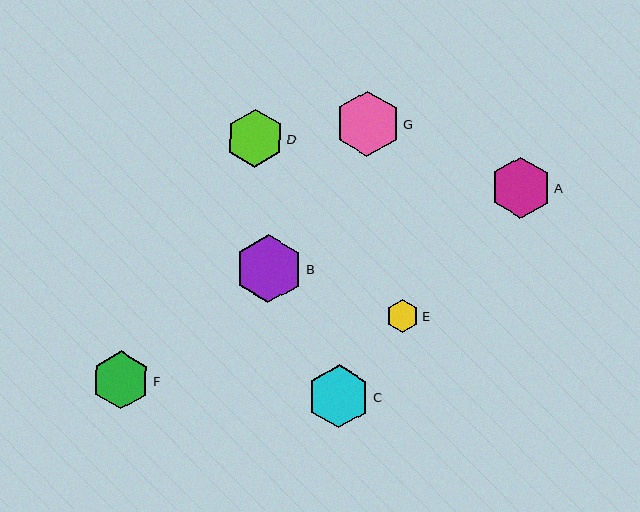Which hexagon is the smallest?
Hexagon E is the smallest with a size of approximately 33 pixels.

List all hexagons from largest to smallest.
From largest to smallest: B, G, C, A, D, F, E.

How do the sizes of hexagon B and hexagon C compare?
Hexagon B and hexagon C are approximately the same size.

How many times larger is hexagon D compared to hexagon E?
Hexagon D is approximately 1.8 times the size of hexagon E.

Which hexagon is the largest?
Hexagon B is the largest with a size of approximately 68 pixels.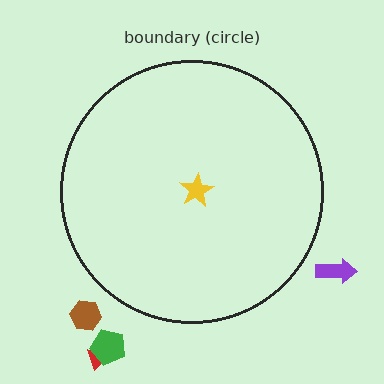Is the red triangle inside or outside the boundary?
Outside.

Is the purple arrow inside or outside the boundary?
Outside.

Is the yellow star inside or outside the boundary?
Inside.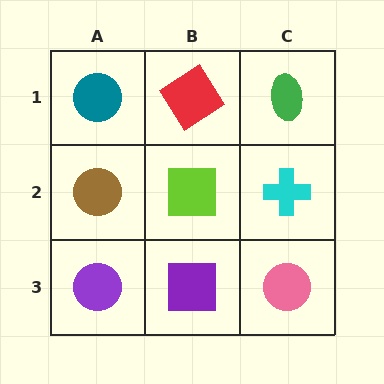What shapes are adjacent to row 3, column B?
A lime square (row 2, column B), a purple circle (row 3, column A), a pink circle (row 3, column C).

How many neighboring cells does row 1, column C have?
2.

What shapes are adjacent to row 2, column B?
A red diamond (row 1, column B), a purple square (row 3, column B), a brown circle (row 2, column A), a cyan cross (row 2, column C).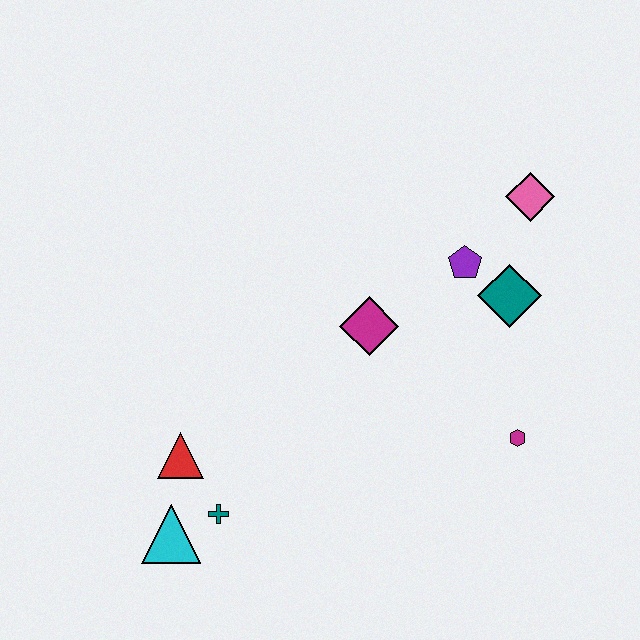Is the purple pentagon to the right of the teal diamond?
No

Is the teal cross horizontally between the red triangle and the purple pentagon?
Yes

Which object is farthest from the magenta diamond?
The cyan triangle is farthest from the magenta diamond.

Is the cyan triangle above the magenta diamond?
No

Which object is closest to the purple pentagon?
The teal diamond is closest to the purple pentagon.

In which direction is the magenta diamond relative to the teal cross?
The magenta diamond is above the teal cross.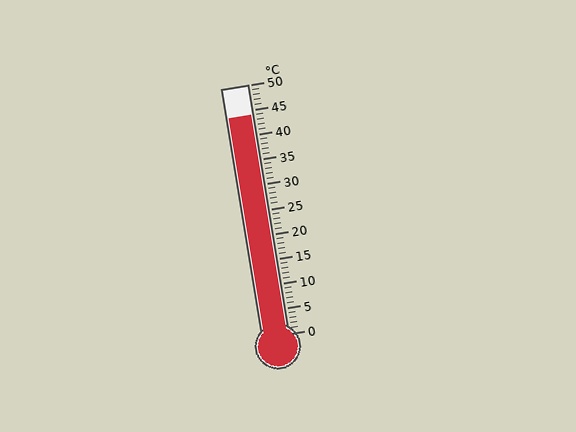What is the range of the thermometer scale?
The thermometer scale ranges from 0°C to 50°C.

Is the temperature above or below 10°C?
The temperature is above 10°C.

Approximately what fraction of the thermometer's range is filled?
The thermometer is filled to approximately 90% of its range.